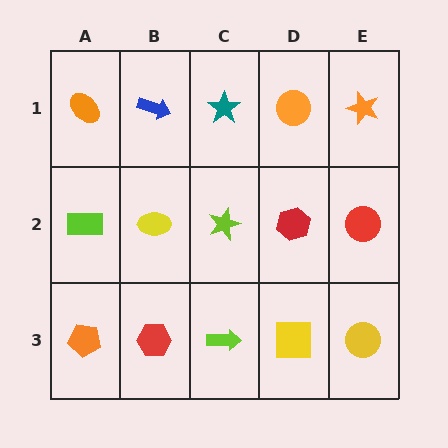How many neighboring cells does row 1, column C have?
3.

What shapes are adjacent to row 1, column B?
A yellow ellipse (row 2, column B), an orange ellipse (row 1, column A), a teal star (row 1, column C).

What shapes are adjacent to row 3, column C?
A lime star (row 2, column C), a red hexagon (row 3, column B), a yellow square (row 3, column D).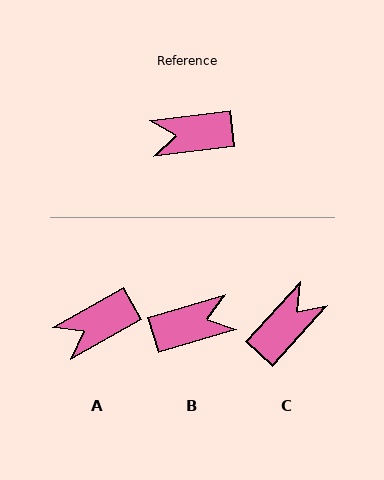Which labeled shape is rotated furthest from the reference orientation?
B, about 171 degrees away.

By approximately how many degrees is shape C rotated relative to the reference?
Approximately 139 degrees clockwise.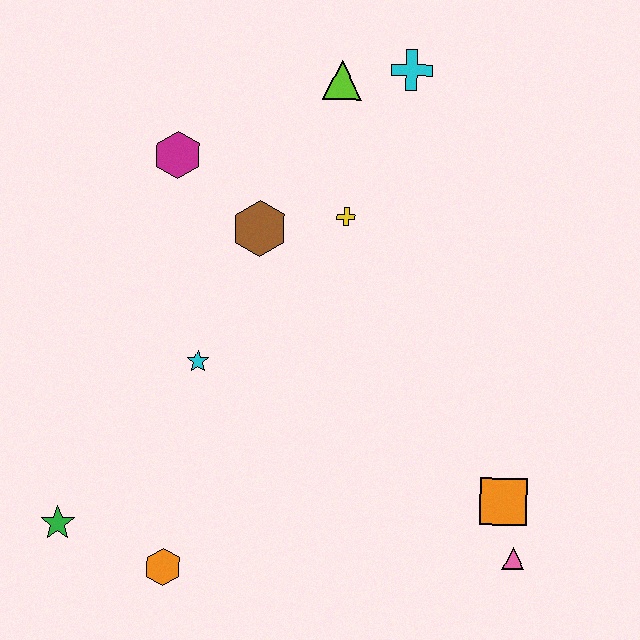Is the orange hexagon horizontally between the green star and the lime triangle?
Yes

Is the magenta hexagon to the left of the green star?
No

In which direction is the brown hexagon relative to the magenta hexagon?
The brown hexagon is to the right of the magenta hexagon.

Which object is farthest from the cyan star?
The pink triangle is farthest from the cyan star.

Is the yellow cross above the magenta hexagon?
No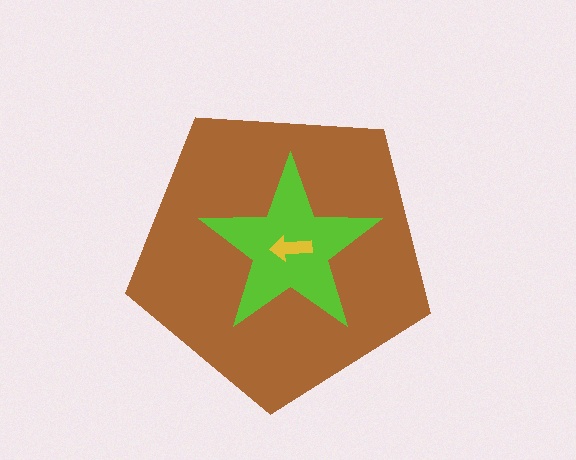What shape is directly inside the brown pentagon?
The lime star.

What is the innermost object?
The yellow arrow.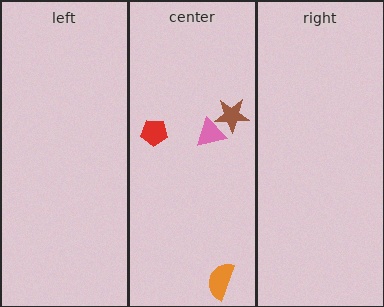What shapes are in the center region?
The pink triangle, the brown star, the orange semicircle, the red pentagon.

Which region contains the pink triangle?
The center region.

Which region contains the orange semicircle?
The center region.